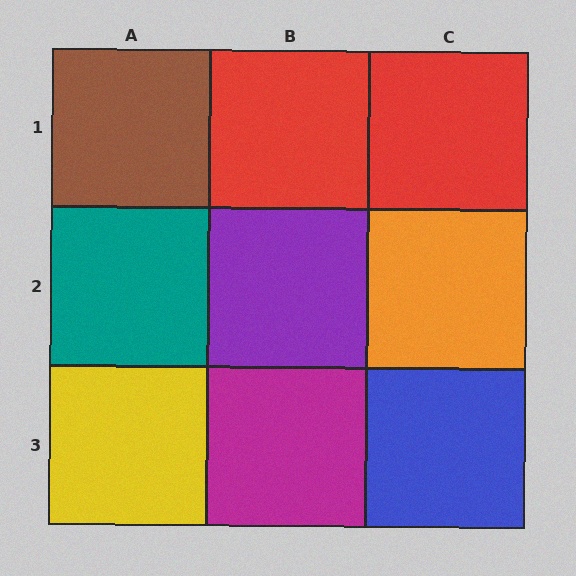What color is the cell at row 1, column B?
Red.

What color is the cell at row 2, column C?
Orange.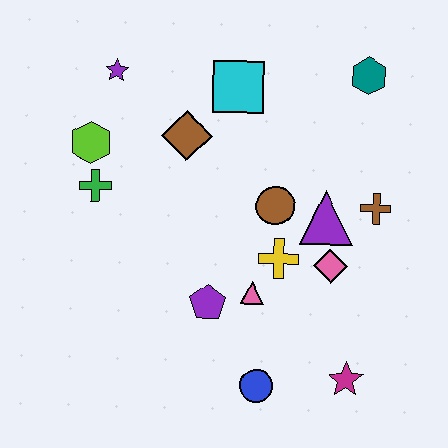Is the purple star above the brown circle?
Yes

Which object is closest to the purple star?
The lime hexagon is closest to the purple star.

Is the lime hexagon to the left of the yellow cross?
Yes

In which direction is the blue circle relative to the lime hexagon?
The blue circle is below the lime hexagon.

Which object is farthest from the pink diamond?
The purple star is farthest from the pink diamond.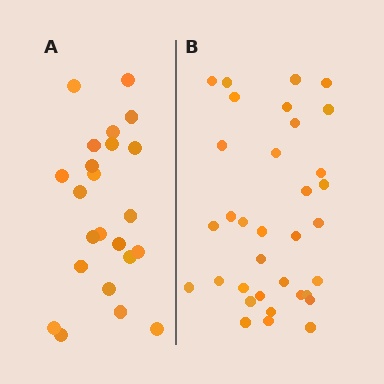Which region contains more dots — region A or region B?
Region B (the right region) has more dots.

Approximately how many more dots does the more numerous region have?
Region B has roughly 12 or so more dots than region A.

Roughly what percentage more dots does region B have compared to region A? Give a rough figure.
About 50% more.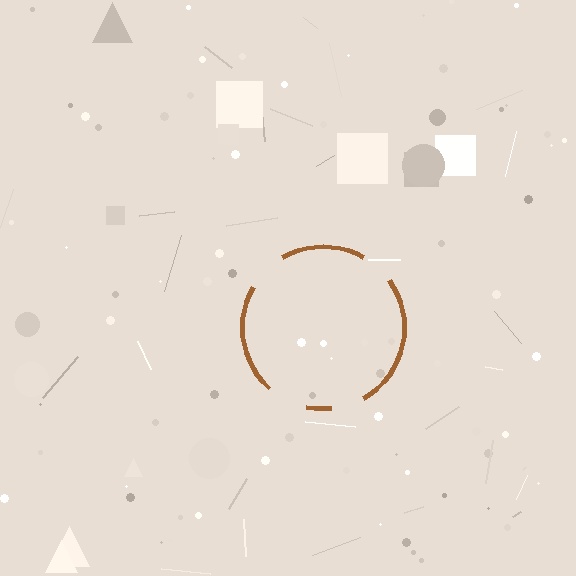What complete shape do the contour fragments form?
The contour fragments form a circle.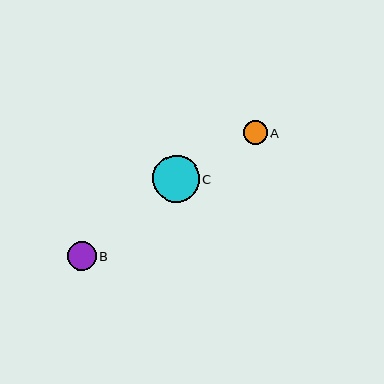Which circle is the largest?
Circle C is the largest with a size of approximately 47 pixels.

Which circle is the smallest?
Circle A is the smallest with a size of approximately 23 pixels.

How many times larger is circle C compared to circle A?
Circle C is approximately 2.0 times the size of circle A.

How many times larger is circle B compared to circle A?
Circle B is approximately 1.2 times the size of circle A.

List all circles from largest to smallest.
From largest to smallest: C, B, A.